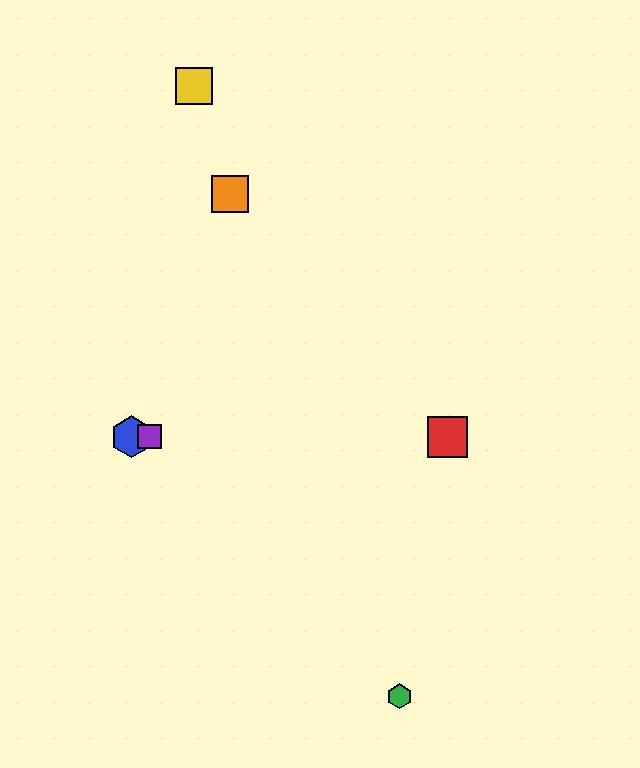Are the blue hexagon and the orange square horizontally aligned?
No, the blue hexagon is at y≈437 and the orange square is at y≈194.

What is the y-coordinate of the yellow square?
The yellow square is at y≈86.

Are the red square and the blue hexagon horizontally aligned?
Yes, both are at y≈437.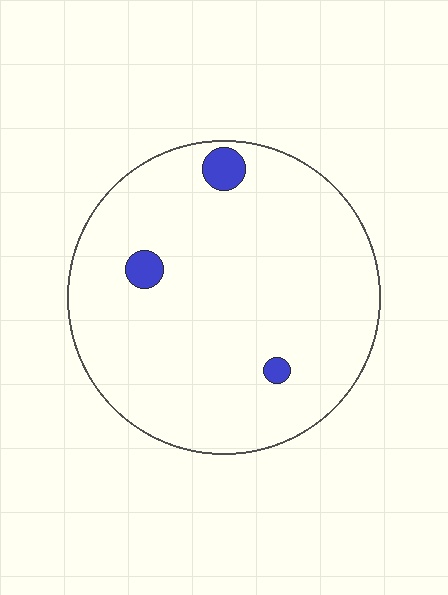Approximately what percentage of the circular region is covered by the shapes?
Approximately 5%.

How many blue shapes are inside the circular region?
3.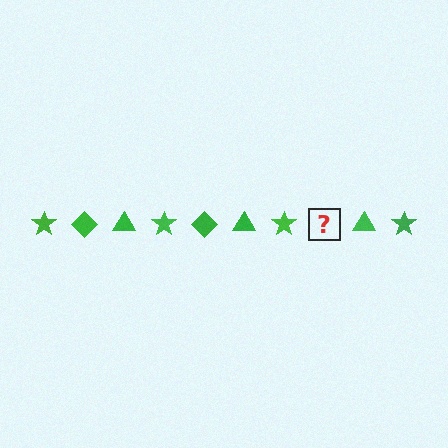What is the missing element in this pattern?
The missing element is a green diamond.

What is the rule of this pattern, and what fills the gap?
The rule is that the pattern cycles through star, diamond, triangle shapes in green. The gap should be filled with a green diamond.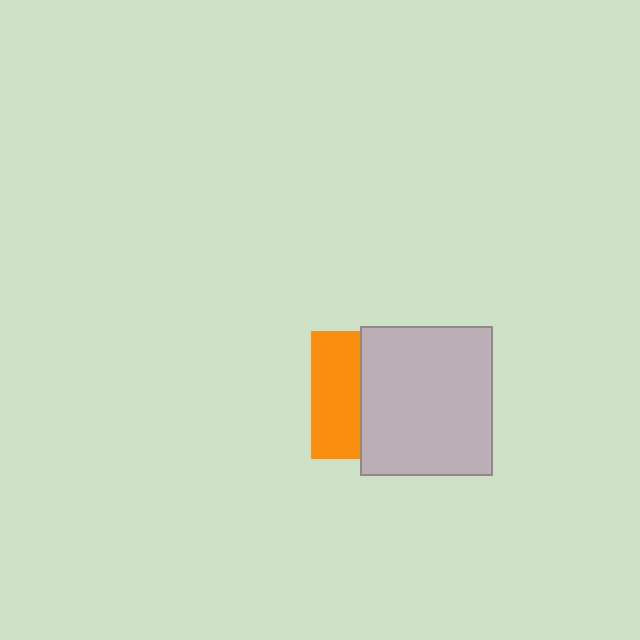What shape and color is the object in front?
The object in front is a light gray rectangle.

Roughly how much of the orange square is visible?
A small part of it is visible (roughly 38%).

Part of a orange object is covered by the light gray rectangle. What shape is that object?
It is a square.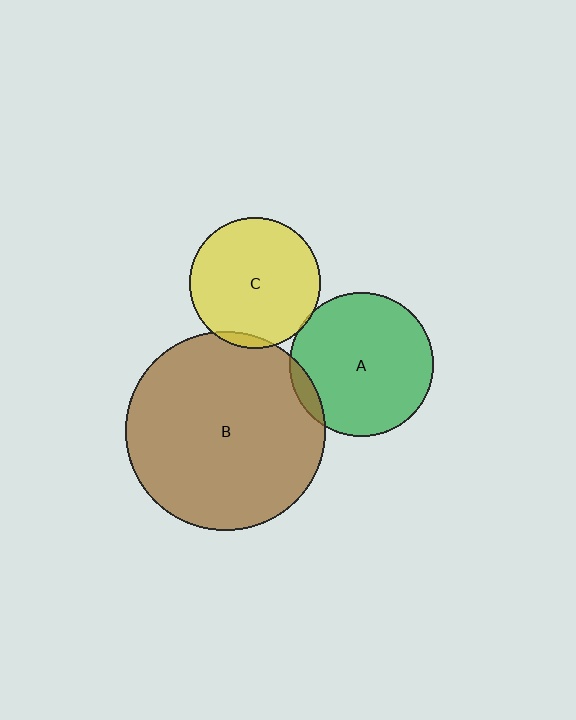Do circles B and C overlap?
Yes.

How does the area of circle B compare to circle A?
Approximately 1.9 times.